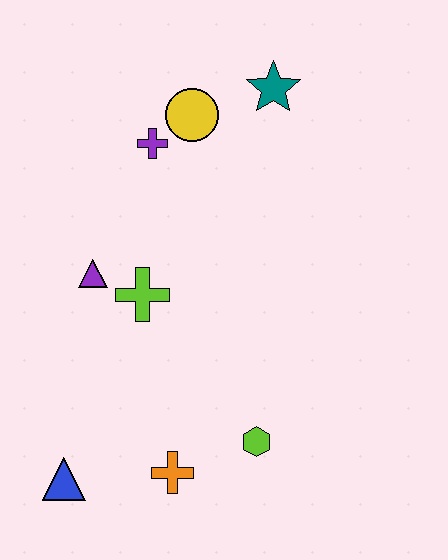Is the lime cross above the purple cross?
No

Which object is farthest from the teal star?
The blue triangle is farthest from the teal star.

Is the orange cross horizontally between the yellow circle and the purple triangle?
Yes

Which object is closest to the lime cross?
The purple triangle is closest to the lime cross.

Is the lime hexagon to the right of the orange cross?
Yes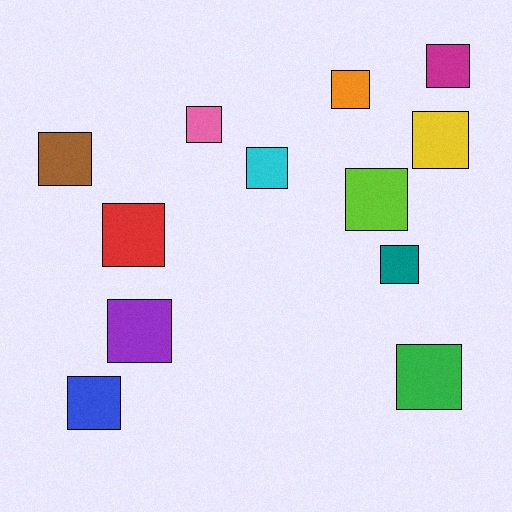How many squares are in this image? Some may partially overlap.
There are 12 squares.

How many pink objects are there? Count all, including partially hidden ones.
There is 1 pink object.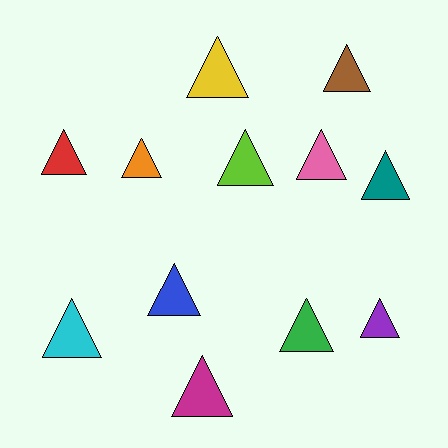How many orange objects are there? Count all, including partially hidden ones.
There is 1 orange object.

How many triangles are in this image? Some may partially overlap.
There are 12 triangles.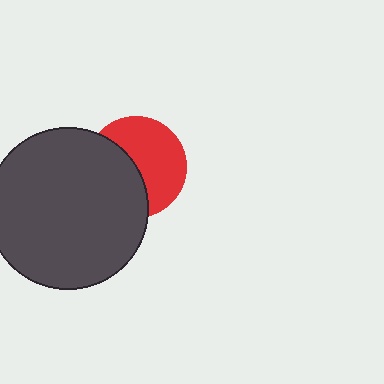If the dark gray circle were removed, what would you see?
You would see the complete red circle.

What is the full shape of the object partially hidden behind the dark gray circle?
The partially hidden object is a red circle.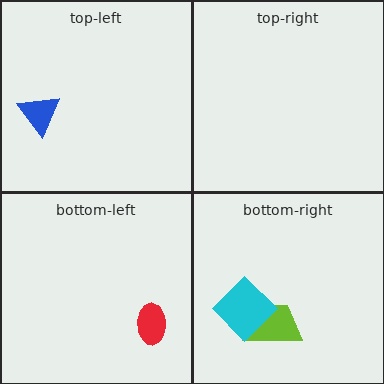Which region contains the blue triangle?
The top-left region.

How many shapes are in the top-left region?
1.